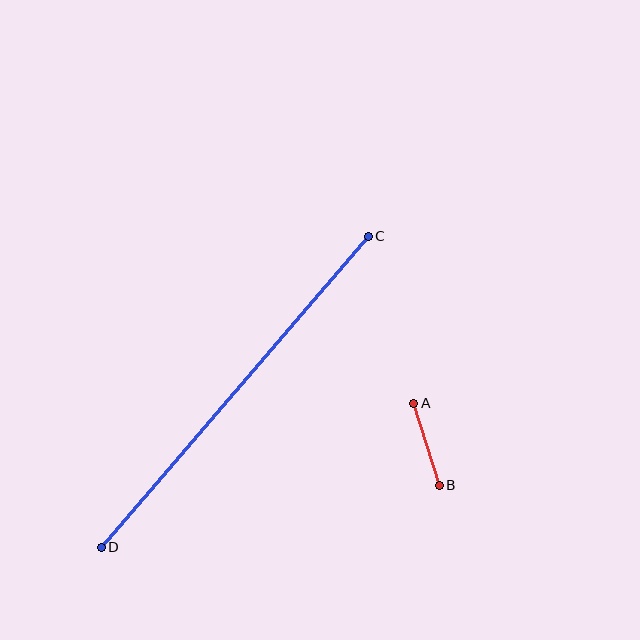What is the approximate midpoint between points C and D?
The midpoint is at approximately (235, 392) pixels.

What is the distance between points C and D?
The distance is approximately 409 pixels.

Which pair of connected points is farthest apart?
Points C and D are farthest apart.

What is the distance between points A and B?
The distance is approximately 86 pixels.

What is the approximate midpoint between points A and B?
The midpoint is at approximately (426, 444) pixels.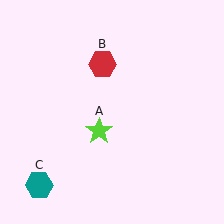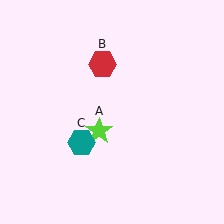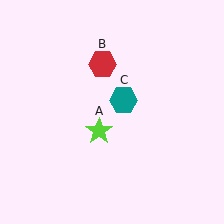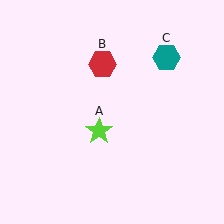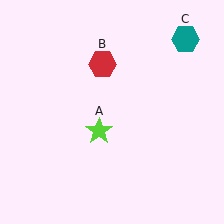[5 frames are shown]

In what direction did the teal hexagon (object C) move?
The teal hexagon (object C) moved up and to the right.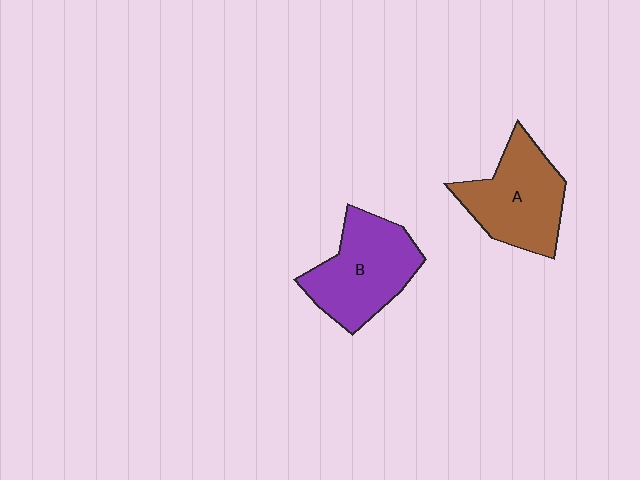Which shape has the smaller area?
Shape A (brown).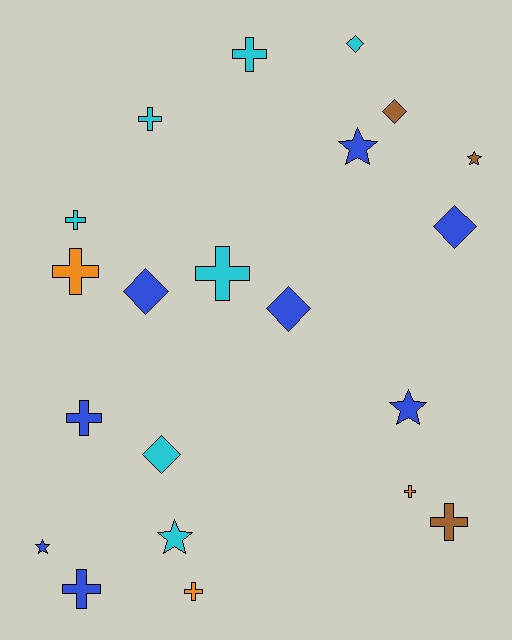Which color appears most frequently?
Blue, with 8 objects.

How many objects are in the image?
There are 21 objects.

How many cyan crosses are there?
There are 4 cyan crosses.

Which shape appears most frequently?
Cross, with 10 objects.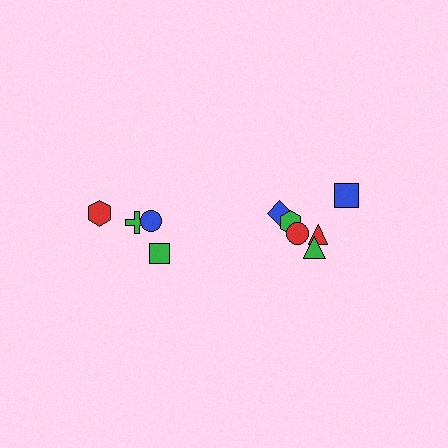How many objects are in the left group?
There are 4 objects.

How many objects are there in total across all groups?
There are 10 objects.